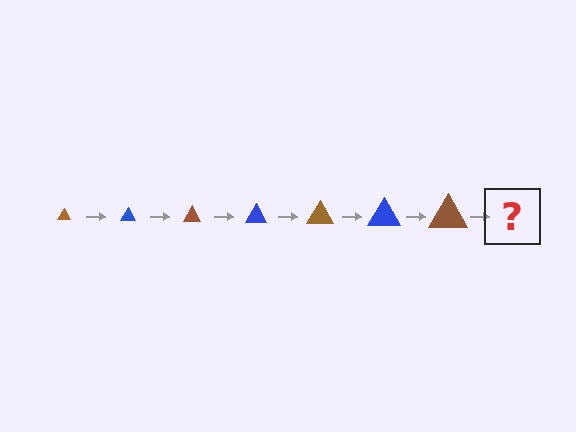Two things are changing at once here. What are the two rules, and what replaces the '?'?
The two rules are that the triangle grows larger each step and the color cycles through brown and blue. The '?' should be a blue triangle, larger than the previous one.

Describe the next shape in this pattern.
It should be a blue triangle, larger than the previous one.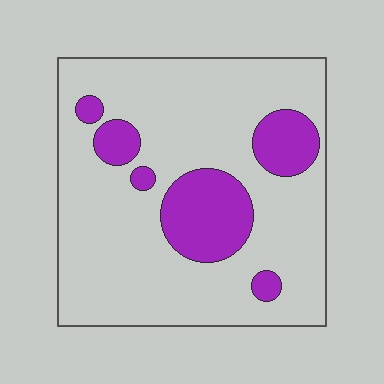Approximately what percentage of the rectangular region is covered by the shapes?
Approximately 20%.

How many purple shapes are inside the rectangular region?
6.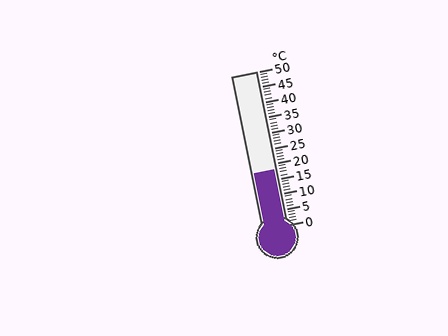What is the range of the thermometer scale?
The thermometer scale ranges from 0°C to 50°C.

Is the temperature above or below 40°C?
The temperature is below 40°C.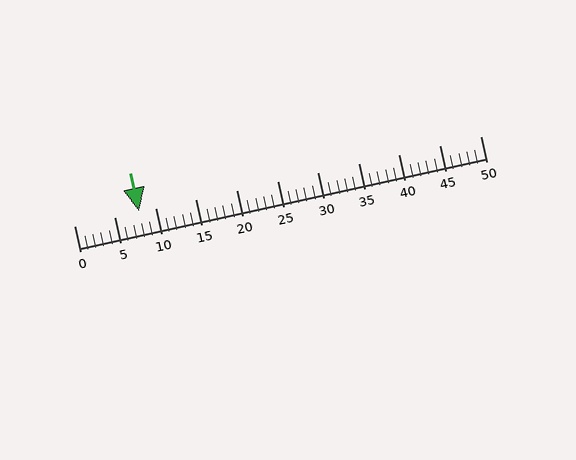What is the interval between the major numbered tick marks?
The major tick marks are spaced 5 units apart.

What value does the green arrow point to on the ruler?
The green arrow points to approximately 8.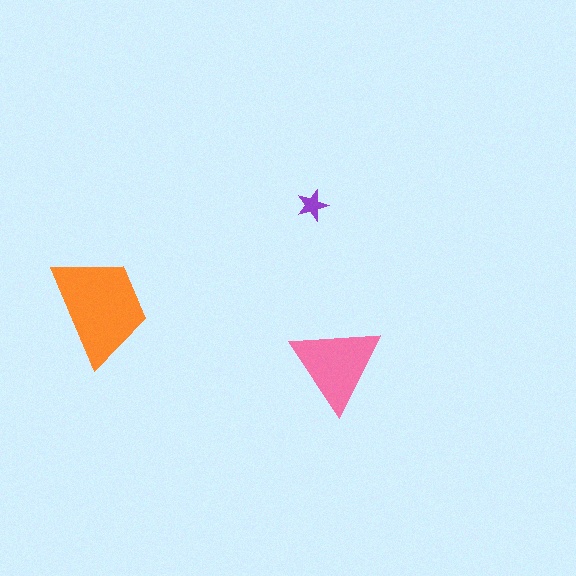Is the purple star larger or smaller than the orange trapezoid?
Smaller.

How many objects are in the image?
There are 3 objects in the image.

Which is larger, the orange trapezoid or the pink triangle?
The orange trapezoid.